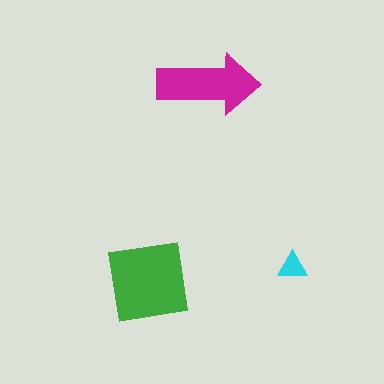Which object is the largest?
The green square.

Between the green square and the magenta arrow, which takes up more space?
The green square.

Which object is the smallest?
The cyan triangle.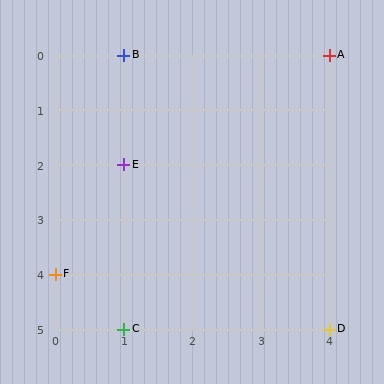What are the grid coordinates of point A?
Point A is at grid coordinates (4, 0).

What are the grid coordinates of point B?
Point B is at grid coordinates (1, 0).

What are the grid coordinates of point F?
Point F is at grid coordinates (0, 4).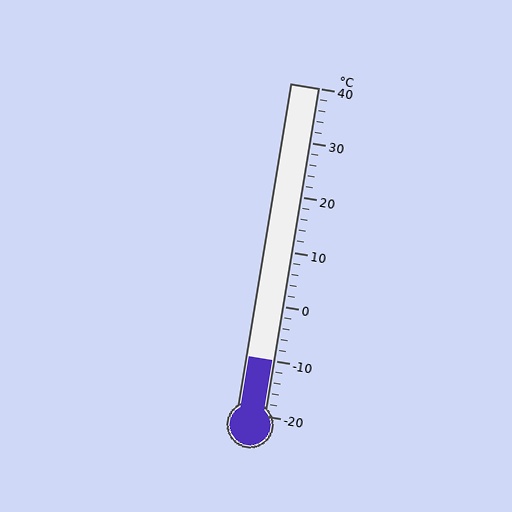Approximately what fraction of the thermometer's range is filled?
The thermometer is filled to approximately 15% of its range.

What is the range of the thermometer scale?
The thermometer scale ranges from -20°C to 40°C.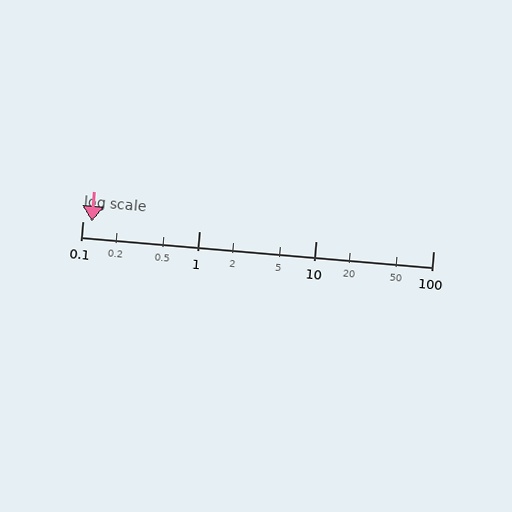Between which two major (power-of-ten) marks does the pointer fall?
The pointer is between 0.1 and 1.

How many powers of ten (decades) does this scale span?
The scale spans 3 decades, from 0.1 to 100.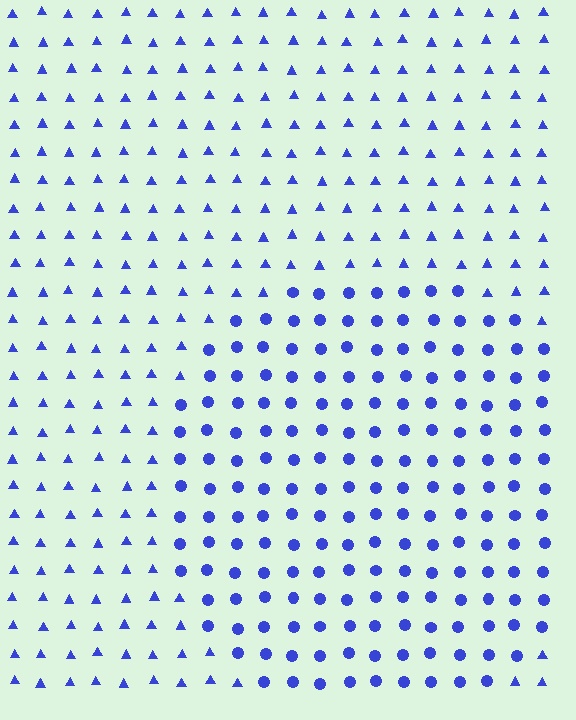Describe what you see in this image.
The image is filled with small blue elements arranged in a uniform grid. A circle-shaped region contains circles, while the surrounding area contains triangles. The boundary is defined purely by the change in element shape.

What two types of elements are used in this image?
The image uses circles inside the circle region and triangles outside it.